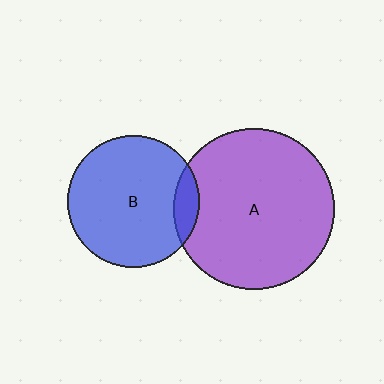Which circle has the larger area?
Circle A (purple).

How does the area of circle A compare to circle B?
Approximately 1.5 times.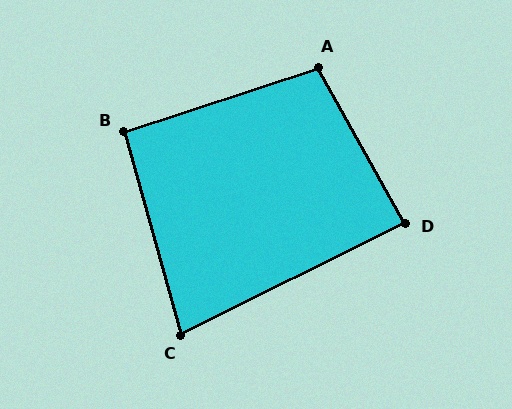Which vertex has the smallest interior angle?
C, at approximately 79 degrees.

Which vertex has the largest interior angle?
A, at approximately 101 degrees.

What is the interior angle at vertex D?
Approximately 87 degrees (approximately right).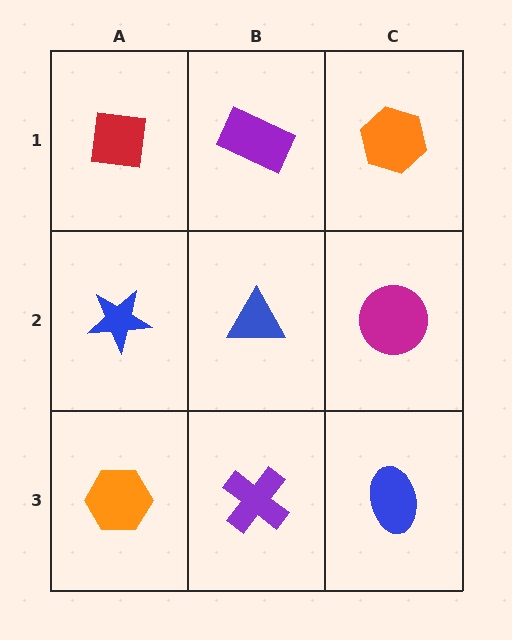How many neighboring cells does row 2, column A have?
3.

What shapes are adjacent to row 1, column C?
A magenta circle (row 2, column C), a purple rectangle (row 1, column B).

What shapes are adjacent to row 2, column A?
A red square (row 1, column A), an orange hexagon (row 3, column A), a blue triangle (row 2, column B).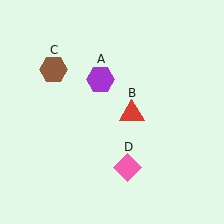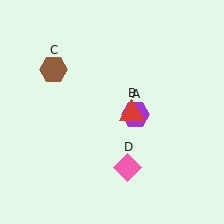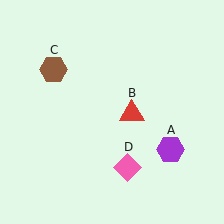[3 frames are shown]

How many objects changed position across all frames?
1 object changed position: purple hexagon (object A).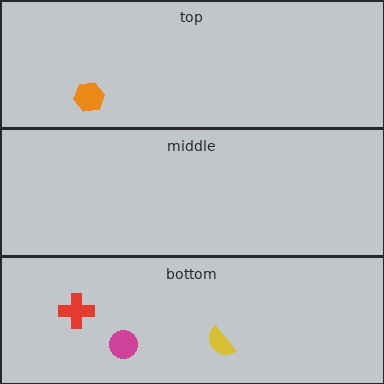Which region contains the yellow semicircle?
The bottom region.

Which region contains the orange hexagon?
The top region.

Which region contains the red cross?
The bottom region.